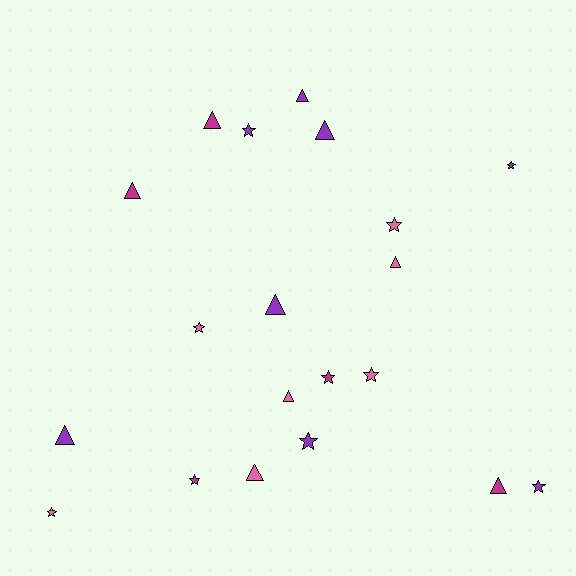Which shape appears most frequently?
Triangle, with 10 objects.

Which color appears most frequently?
Purple, with 8 objects.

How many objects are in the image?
There are 20 objects.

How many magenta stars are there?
There are 2 magenta stars.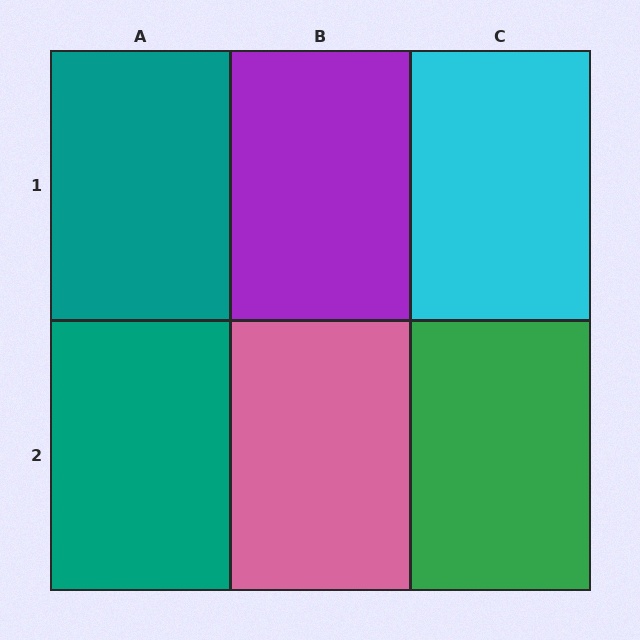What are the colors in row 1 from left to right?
Teal, purple, cyan.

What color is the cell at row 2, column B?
Pink.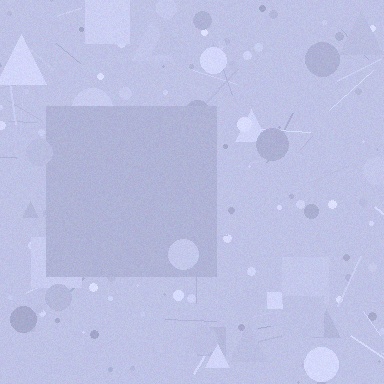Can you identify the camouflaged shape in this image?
The camouflaged shape is a square.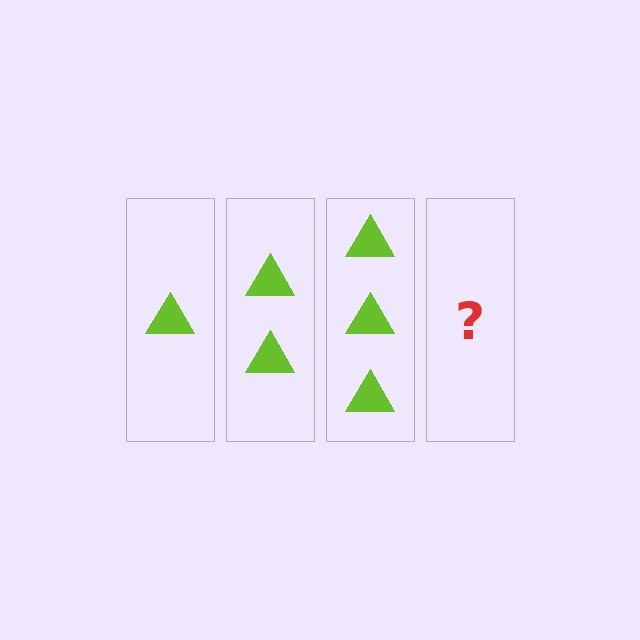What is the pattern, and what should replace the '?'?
The pattern is that each step adds one more triangle. The '?' should be 4 triangles.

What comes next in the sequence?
The next element should be 4 triangles.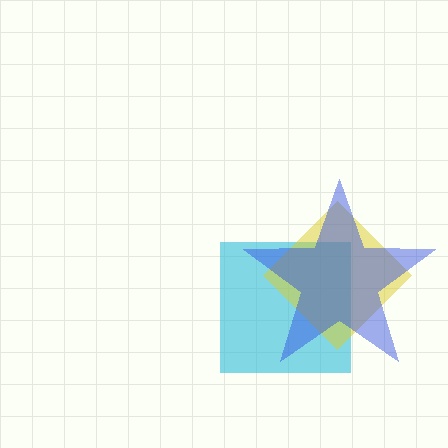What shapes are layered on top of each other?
The layered shapes are: a cyan square, a yellow diamond, a blue star.